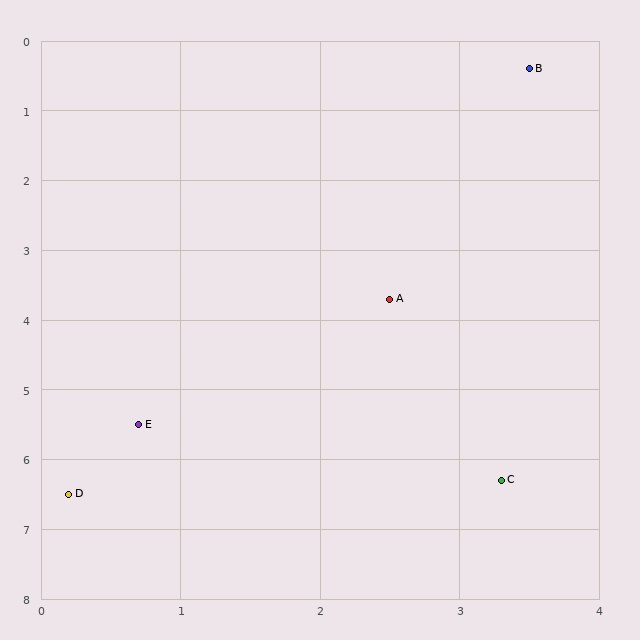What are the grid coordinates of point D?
Point D is at approximately (0.2, 6.5).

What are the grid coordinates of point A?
Point A is at approximately (2.5, 3.7).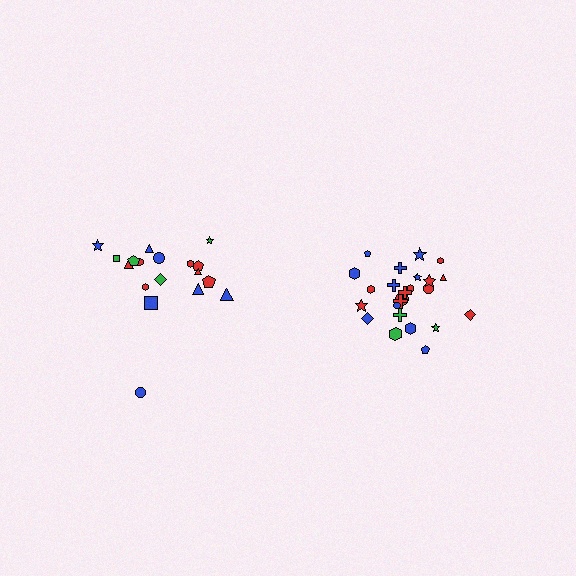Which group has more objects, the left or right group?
The right group.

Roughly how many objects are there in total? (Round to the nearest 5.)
Roughly 45 objects in total.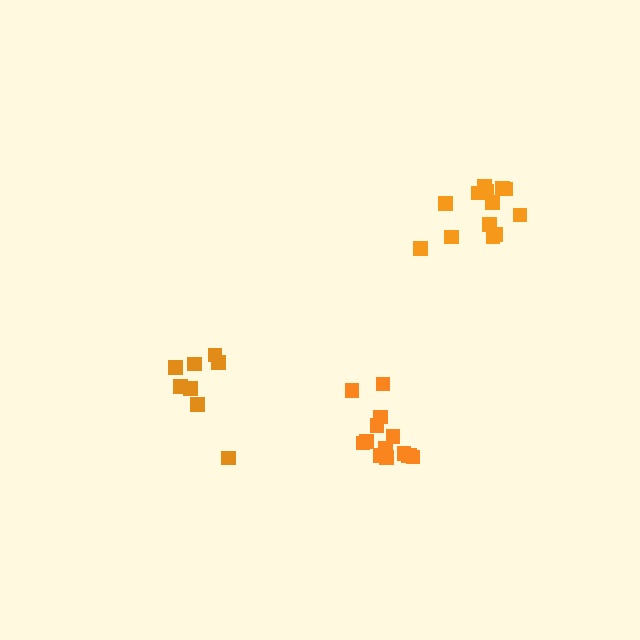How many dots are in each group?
Group 1: 14 dots, Group 2: 8 dots, Group 3: 13 dots (35 total).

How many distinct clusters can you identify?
There are 3 distinct clusters.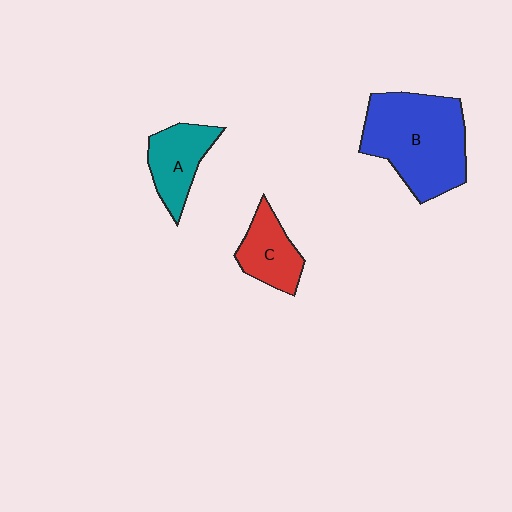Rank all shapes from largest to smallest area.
From largest to smallest: B (blue), A (teal), C (red).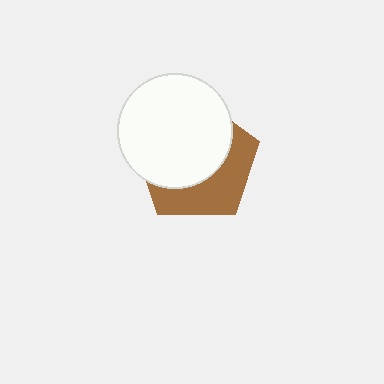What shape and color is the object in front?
The object in front is a white circle.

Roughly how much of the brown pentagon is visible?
A small part of it is visible (roughly 40%).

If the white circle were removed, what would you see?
You would see the complete brown pentagon.